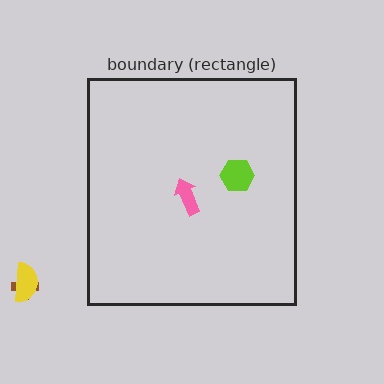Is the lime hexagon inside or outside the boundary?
Inside.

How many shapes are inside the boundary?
2 inside, 2 outside.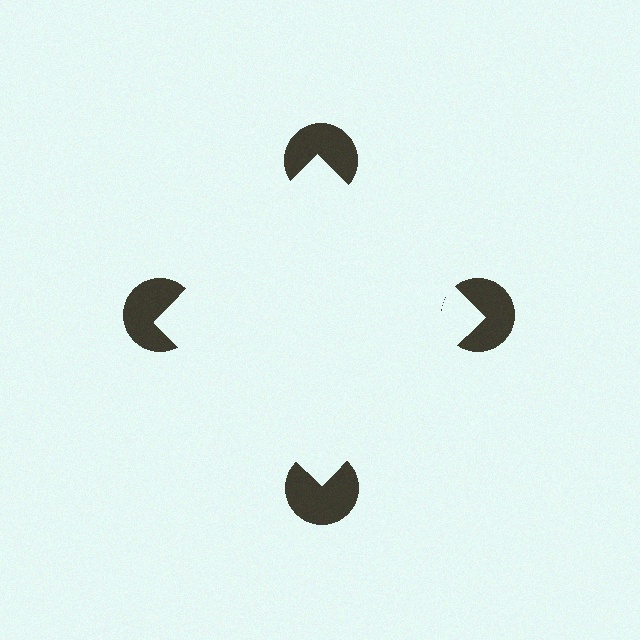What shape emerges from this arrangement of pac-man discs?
An illusory square — its edges are inferred from the aligned wedge cuts in the pac-man discs, not physically drawn.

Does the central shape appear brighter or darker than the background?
It typically appears slightly brighter than the background, even though no actual brightness change is drawn.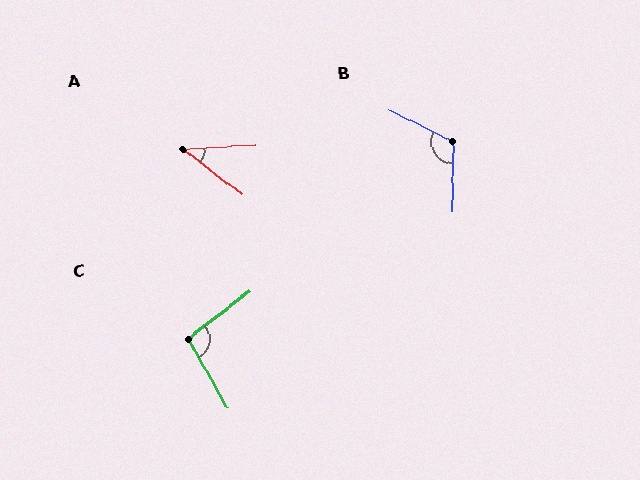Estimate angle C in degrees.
Approximately 98 degrees.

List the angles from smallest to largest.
A (41°), C (98°), B (115°).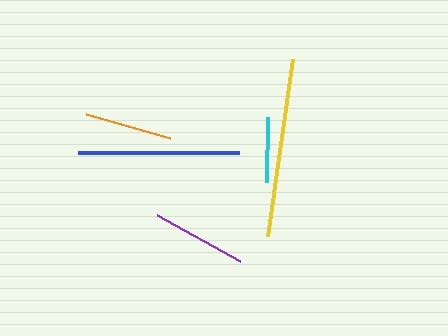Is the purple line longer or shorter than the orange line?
The purple line is longer than the orange line.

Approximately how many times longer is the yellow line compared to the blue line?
The yellow line is approximately 1.1 times the length of the blue line.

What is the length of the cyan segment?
The cyan segment is approximately 65 pixels long.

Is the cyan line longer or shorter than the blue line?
The blue line is longer than the cyan line.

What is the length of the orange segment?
The orange segment is approximately 88 pixels long.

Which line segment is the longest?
The yellow line is the longest at approximately 178 pixels.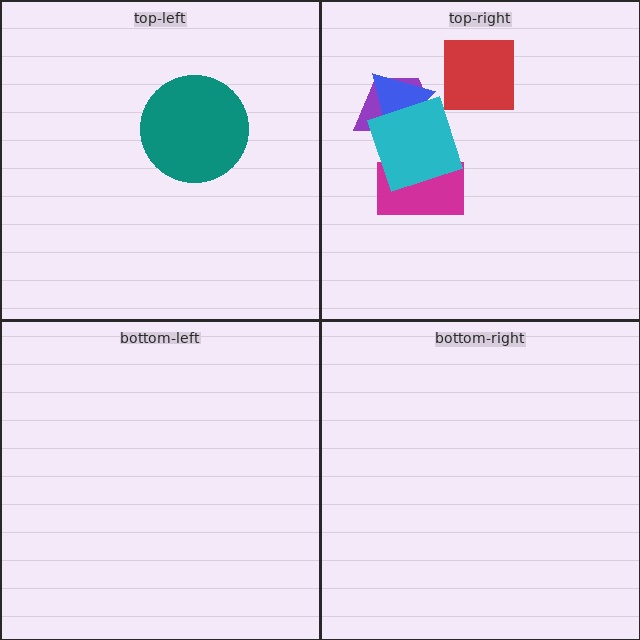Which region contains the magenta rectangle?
The top-right region.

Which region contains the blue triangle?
The top-right region.